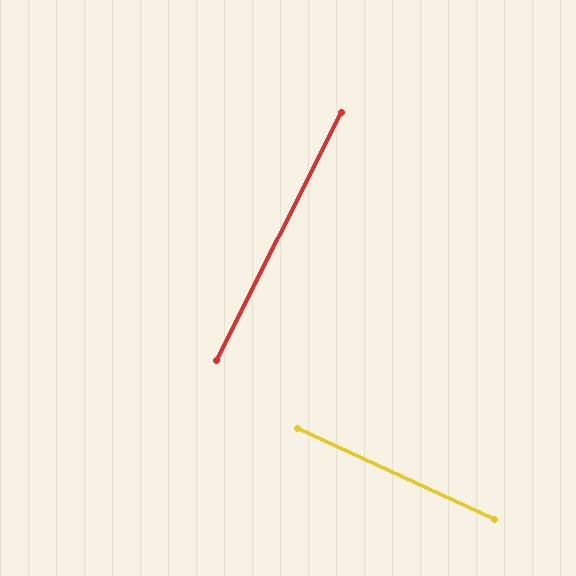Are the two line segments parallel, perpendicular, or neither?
Perpendicular — they meet at approximately 88°.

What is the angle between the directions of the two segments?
Approximately 88 degrees.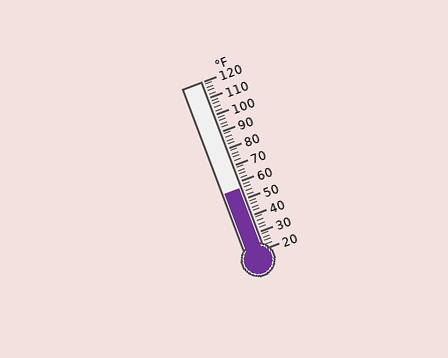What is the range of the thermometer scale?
The thermometer scale ranges from 20°F to 120°F.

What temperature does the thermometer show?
The thermometer shows approximately 56°F.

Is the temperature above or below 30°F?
The temperature is above 30°F.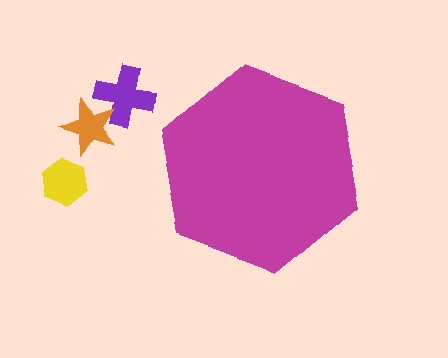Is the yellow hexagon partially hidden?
No, the yellow hexagon is fully visible.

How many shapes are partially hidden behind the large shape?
0 shapes are partially hidden.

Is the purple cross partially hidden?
No, the purple cross is fully visible.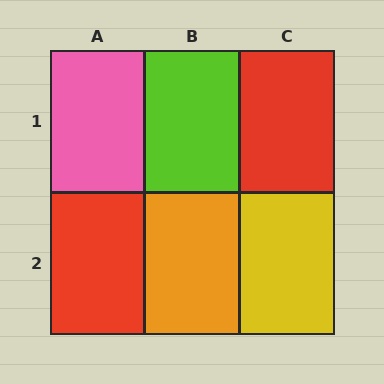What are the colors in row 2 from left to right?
Red, orange, yellow.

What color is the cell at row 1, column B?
Lime.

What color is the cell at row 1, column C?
Red.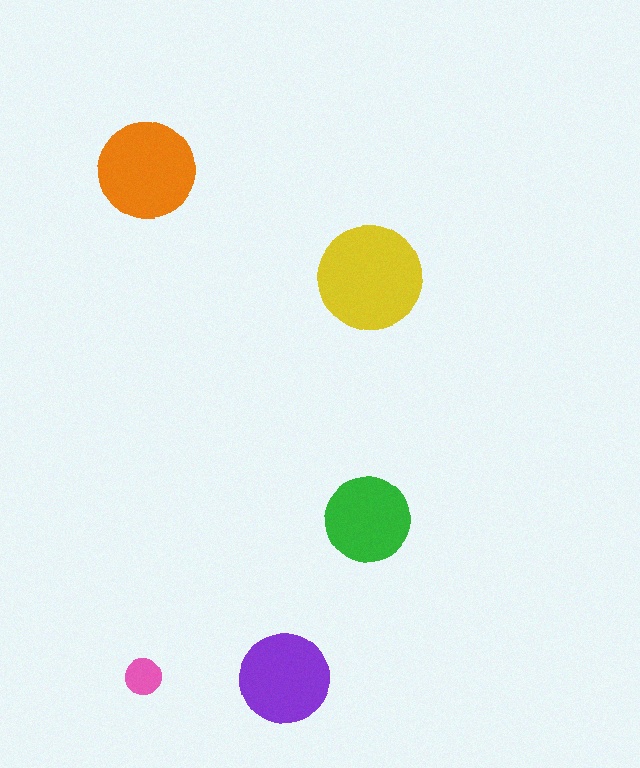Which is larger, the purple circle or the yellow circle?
The yellow one.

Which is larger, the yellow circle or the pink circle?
The yellow one.